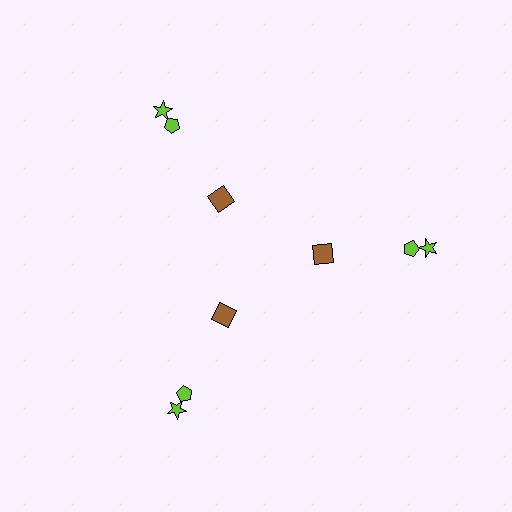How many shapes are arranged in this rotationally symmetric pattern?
There are 9 shapes, arranged in 3 groups of 3.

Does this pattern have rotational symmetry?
Yes, this pattern has 3-fold rotational symmetry. It looks the same after rotating 120 degrees around the center.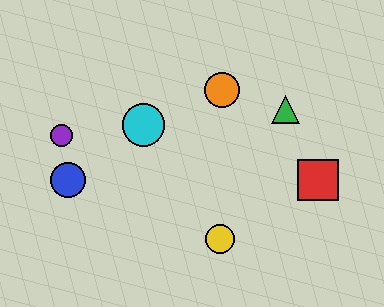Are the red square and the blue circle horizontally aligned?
Yes, both are at y≈180.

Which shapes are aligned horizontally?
The red square, the blue circle are aligned horizontally.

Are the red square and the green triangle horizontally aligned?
No, the red square is at y≈180 and the green triangle is at y≈109.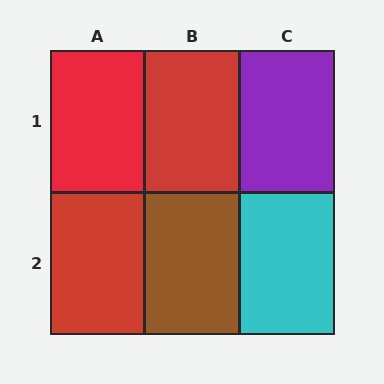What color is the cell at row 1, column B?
Red.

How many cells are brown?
1 cell is brown.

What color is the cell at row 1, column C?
Purple.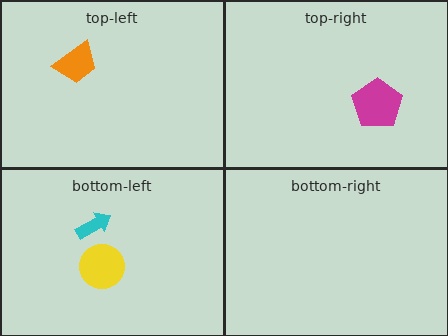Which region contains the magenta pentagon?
The top-right region.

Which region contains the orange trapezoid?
The top-left region.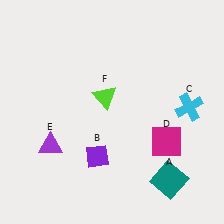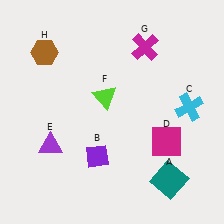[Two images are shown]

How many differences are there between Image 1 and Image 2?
There are 2 differences between the two images.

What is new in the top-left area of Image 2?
A brown hexagon (H) was added in the top-left area of Image 2.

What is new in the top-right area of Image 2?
A magenta cross (G) was added in the top-right area of Image 2.